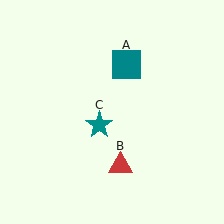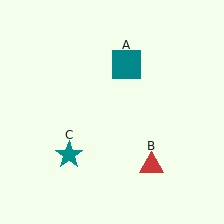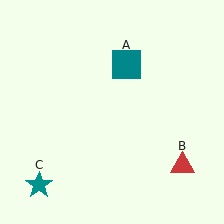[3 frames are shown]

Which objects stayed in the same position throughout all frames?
Teal square (object A) remained stationary.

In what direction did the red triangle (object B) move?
The red triangle (object B) moved right.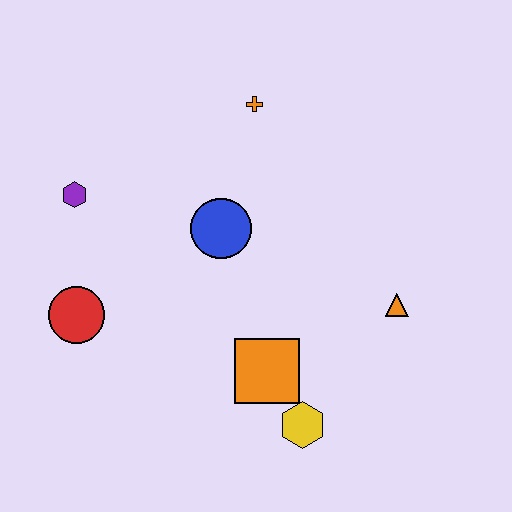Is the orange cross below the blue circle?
No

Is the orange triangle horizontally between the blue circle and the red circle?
No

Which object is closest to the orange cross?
The blue circle is closest to the orange cross.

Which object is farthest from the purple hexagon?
The orange triangle is farthest from the purple hexagon.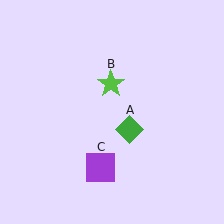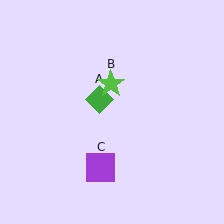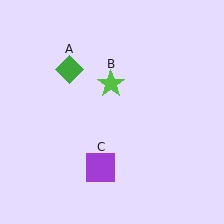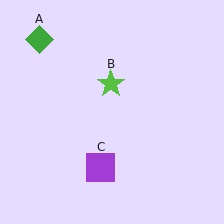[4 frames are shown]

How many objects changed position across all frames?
1 object changed position: green diamond (object A).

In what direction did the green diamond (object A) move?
The green diamond (object A) moved up and to the left.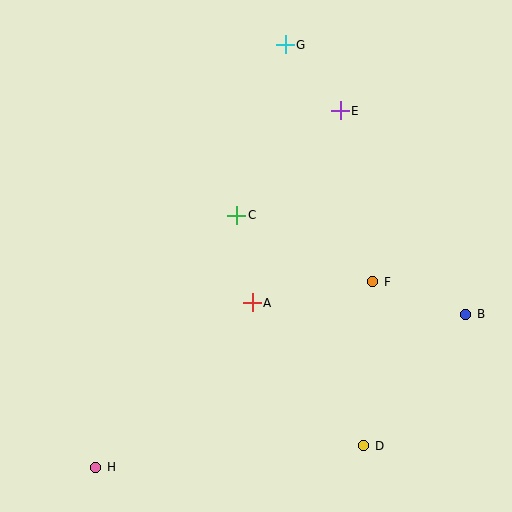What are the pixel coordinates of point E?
Point E is at (340, 111).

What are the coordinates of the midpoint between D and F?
The midpoint between D and F is at (368, 364).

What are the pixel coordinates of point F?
Point F is at (373, 282).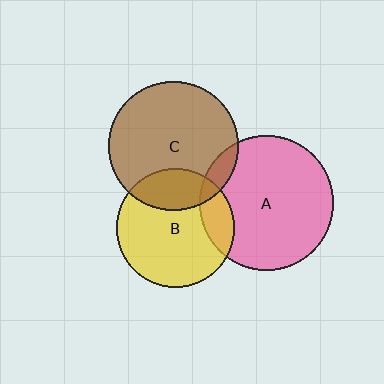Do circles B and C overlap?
Yes.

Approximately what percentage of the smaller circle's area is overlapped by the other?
Approximately 25%.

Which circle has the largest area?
Circle A (pink).